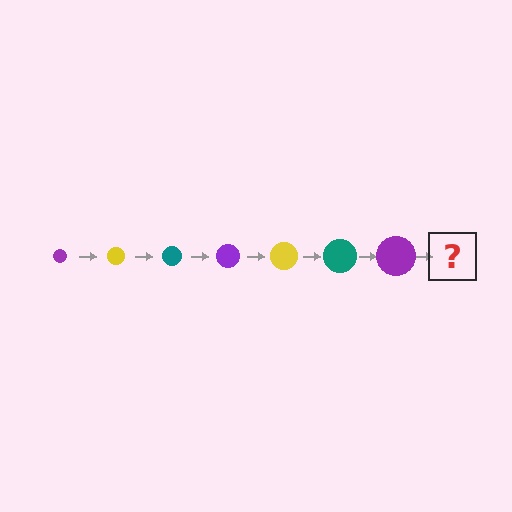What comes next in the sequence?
The next element should be a yellow circle, larger than the previous one.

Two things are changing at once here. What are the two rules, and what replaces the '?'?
The two rules are that the circle grows larger each step and the color cycles through purple, yellow, and teal. The '?' should be a yellow circle, larger than the previous one.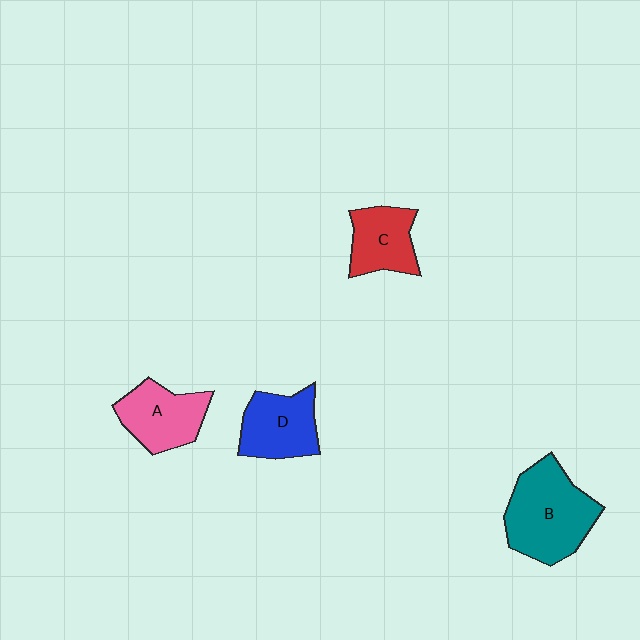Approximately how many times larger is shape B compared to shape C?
Approximately 1.7 times.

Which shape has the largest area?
Shape B (teal).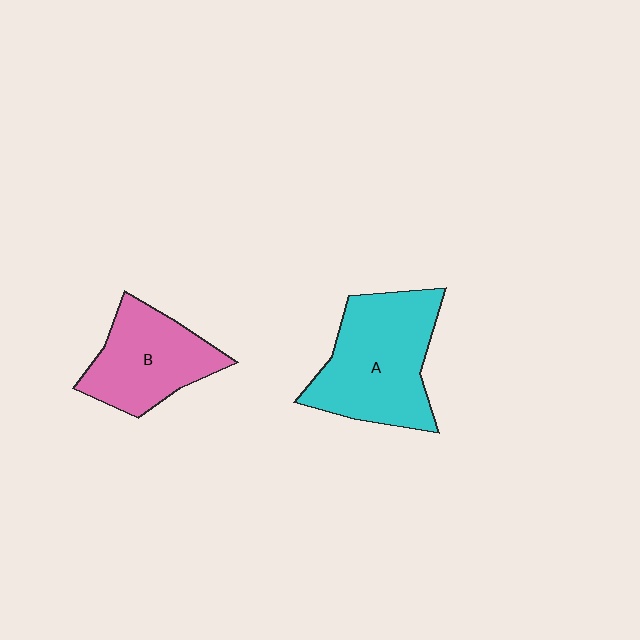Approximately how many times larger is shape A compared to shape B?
Approximately 1.3 times.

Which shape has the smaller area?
Shape B (pink).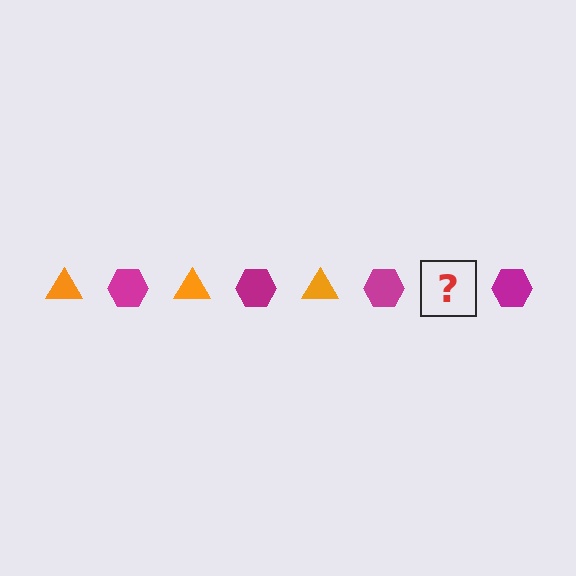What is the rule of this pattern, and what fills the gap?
The rule is that the pattern alternates between orange triangle and magenta hexagon. The gap should be filled with an orange triangle.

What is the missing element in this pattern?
The missing element is an orange triangle.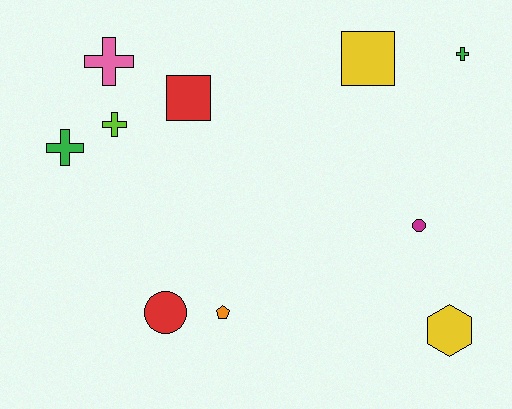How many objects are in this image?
There are 10 objects.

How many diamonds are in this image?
There are no diamonds.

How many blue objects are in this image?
There are no blue objects.